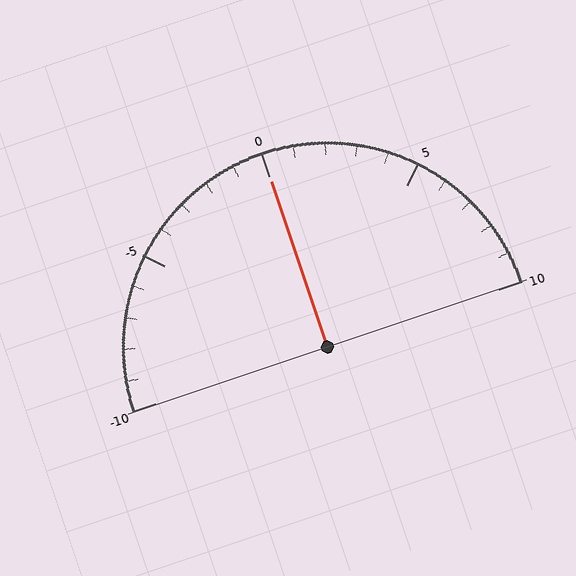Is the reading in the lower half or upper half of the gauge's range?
The reading is in the upper half of the range (-10 to 10).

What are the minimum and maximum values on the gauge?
The gauge ranges from -10 to 10.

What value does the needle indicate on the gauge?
The needle indicates approximately 0.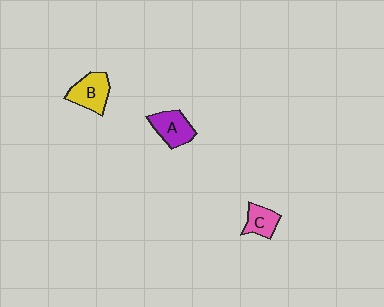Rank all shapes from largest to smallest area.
From largest to smallest: B (yellow), A (purple), C (pink).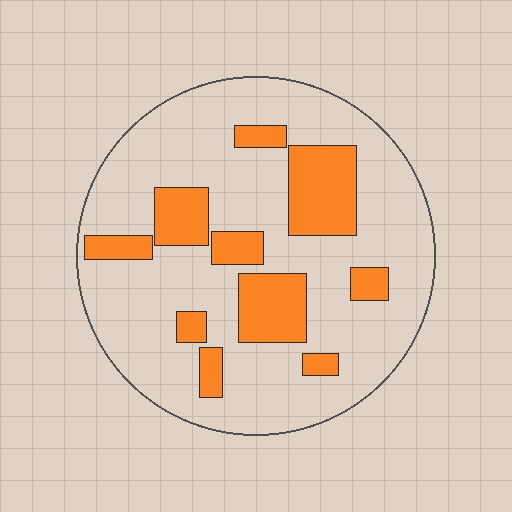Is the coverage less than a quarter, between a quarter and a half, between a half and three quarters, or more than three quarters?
Less than a quarter.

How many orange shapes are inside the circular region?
10.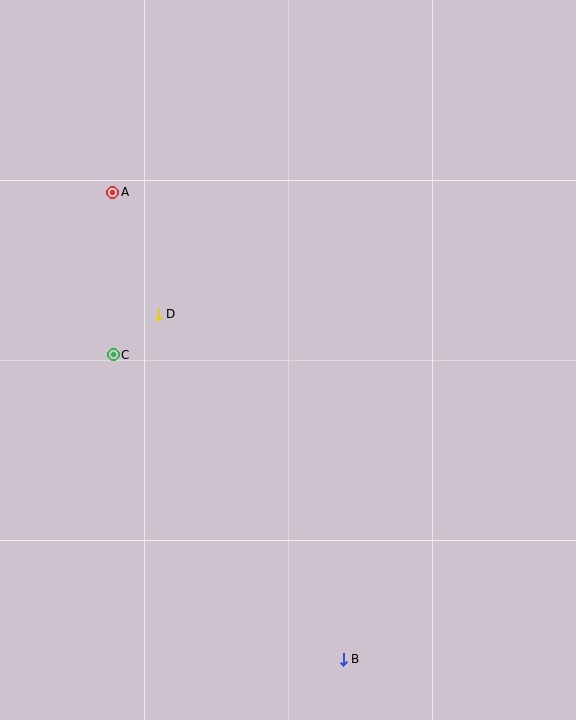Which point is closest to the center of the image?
Point D at (158, 314) is closest to the center.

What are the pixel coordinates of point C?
Point C is at (113, 355).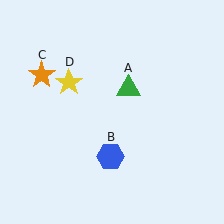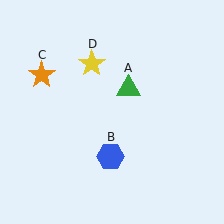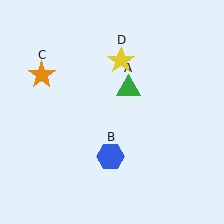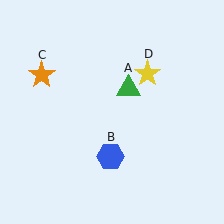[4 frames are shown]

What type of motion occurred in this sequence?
The yellow star (object D) rotated clockwise around the center of the scene.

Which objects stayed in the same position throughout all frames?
Green triangle (object A) and blue hexagon (object B) and orange star (object C) remained stationary.